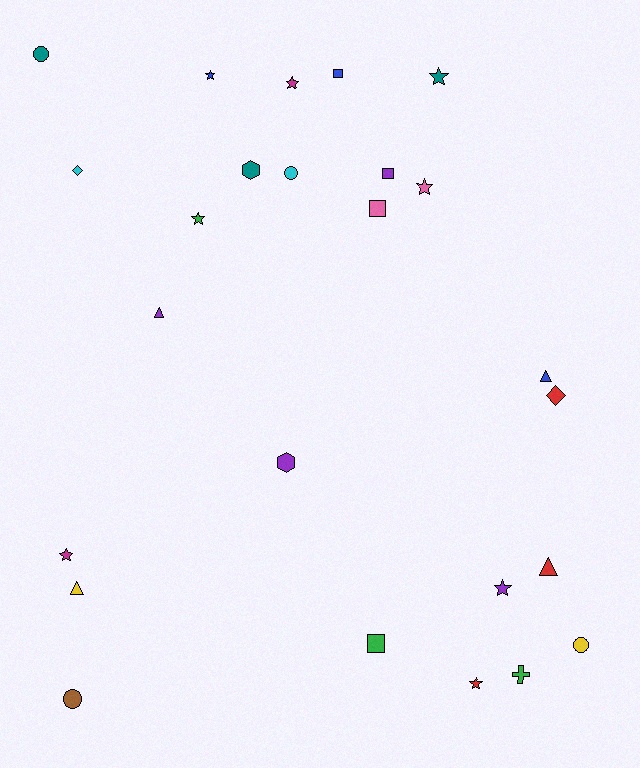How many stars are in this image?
There are 8 stars.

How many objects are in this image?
There are 25 objects.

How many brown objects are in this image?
There is 1 brown object.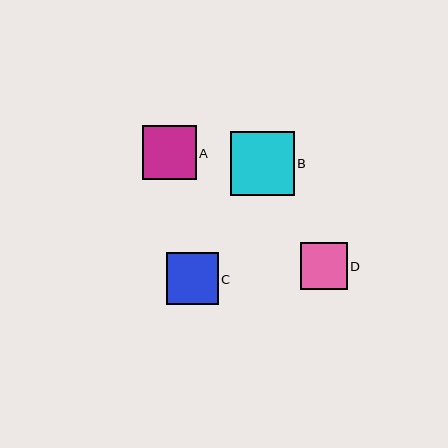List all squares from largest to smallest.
From largest to smallest: B, A, C, D.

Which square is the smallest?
Square D is the smallest with a size of approximately 47 pixels.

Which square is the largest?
Square B is the largest with a size of approximately 63 pixels.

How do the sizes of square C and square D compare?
Square C and square D are approximately the same size.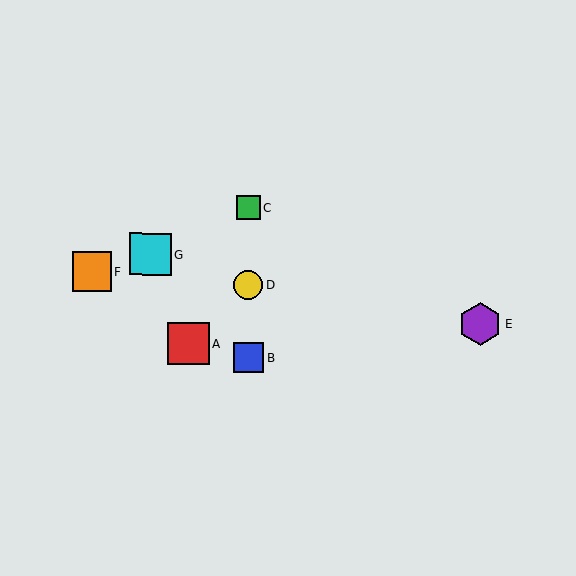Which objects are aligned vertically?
Objects B, C, D are aligned vertically.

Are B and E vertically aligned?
No, B is at x≈248 and E is at x≈480.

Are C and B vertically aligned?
Yes, both are at x≈249.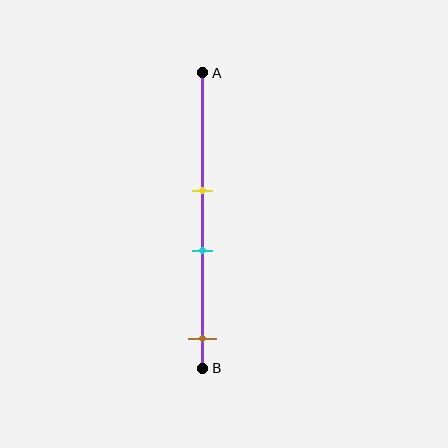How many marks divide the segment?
There are 3 marks dividing the segment.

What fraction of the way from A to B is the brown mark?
The brown mark is approximately 90% (0.9) of the way from A to B.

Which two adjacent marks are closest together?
The yellow and cyan marks are the closest adjacent pair.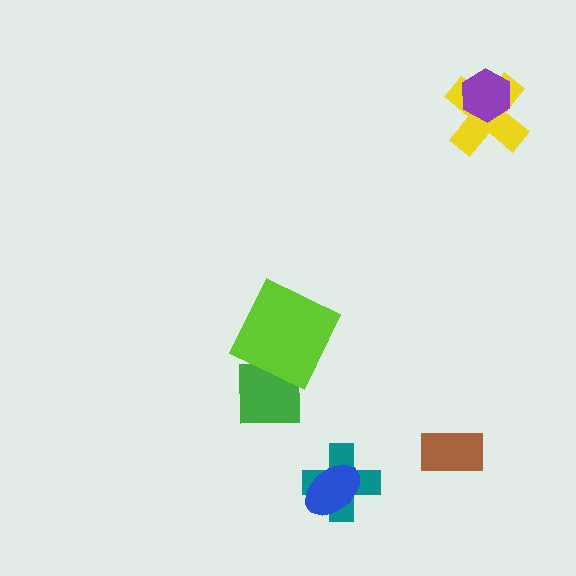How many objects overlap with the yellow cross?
1 object overlaps with the yellow cross.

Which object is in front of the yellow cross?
The purple hexagon is in front of the yellow cross.